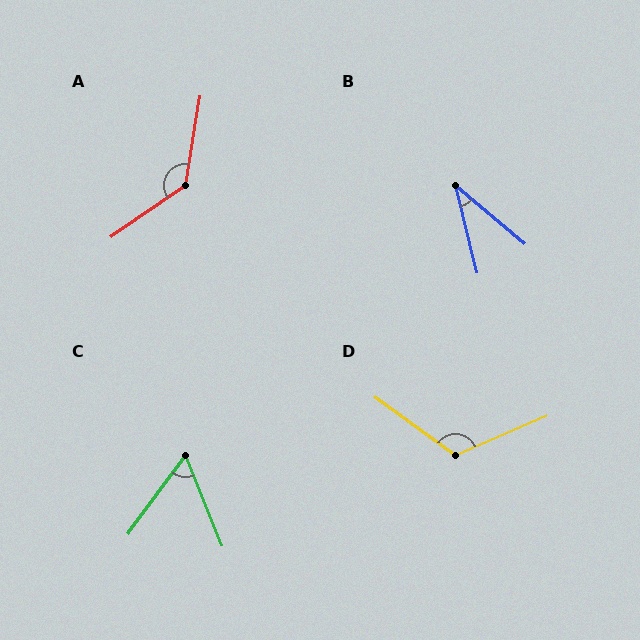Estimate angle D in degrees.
Approximately 121 degrees.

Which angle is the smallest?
B, at approximately 36 degrees.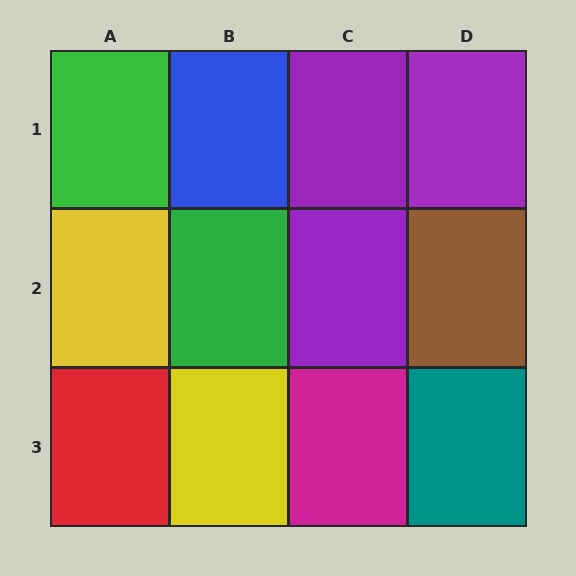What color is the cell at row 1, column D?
Purple.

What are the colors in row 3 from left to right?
Red, yellow, magenta, teal.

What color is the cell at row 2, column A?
Yellow.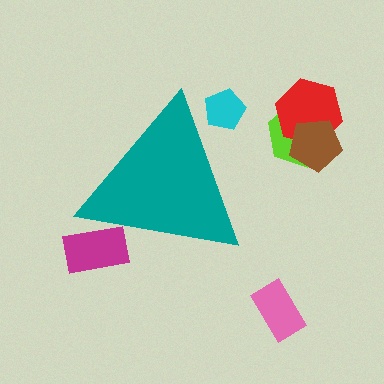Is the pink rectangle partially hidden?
No, the pink rectangle is fully visible.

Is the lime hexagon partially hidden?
No, the lime hexagon is fully visible.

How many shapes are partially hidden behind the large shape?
2 shapes are partially hidden.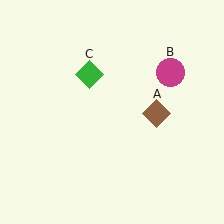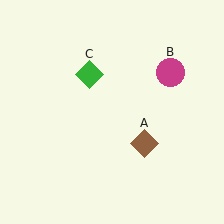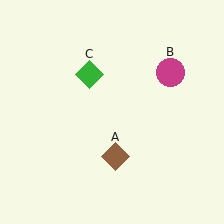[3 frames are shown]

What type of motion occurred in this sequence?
The brown diamond (object A) rotated clockwise around the center of the scene.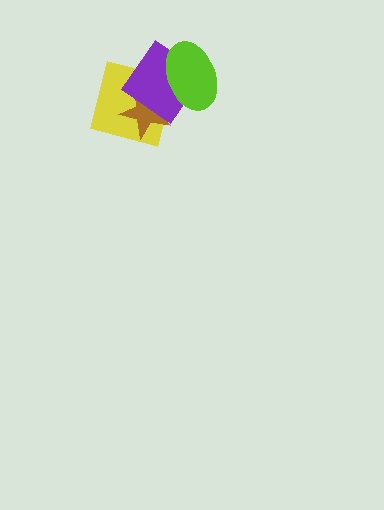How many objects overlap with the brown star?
2 objects overlap with the brown star.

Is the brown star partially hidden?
Yes, it is partially covered by another shape.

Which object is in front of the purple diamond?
The lime ellipse is in front of the purple diamond.